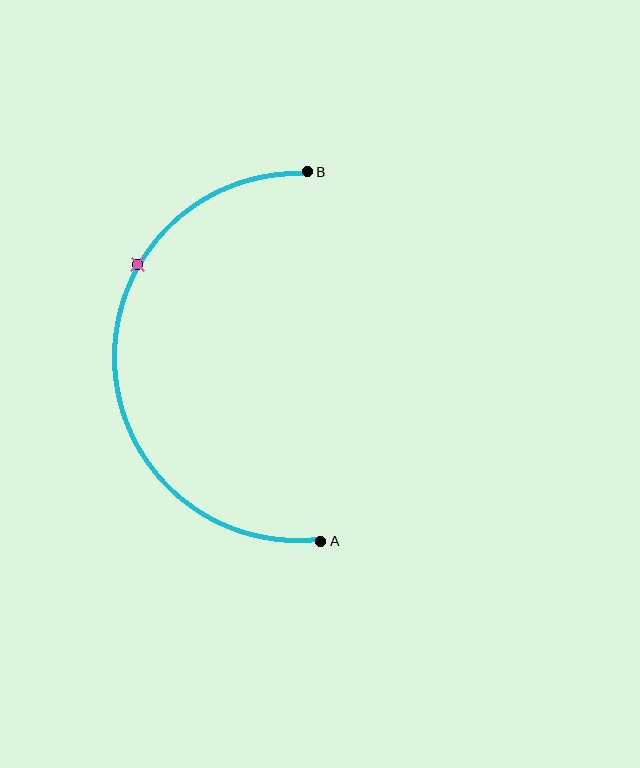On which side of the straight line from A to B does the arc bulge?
The arc bulges to the left of the straight line connecting A and B.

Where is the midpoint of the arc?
The arc midpoint is the point on the curve farthest from the straight line joining A and B. It sits to the left of that line.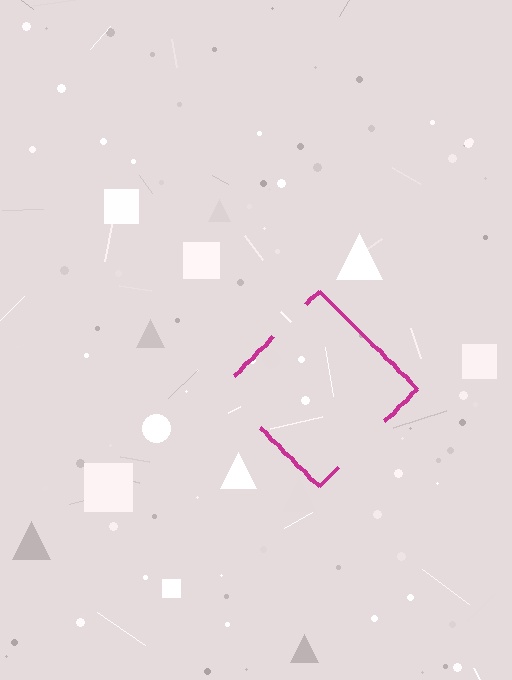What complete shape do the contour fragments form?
The contour fragments form a diamond.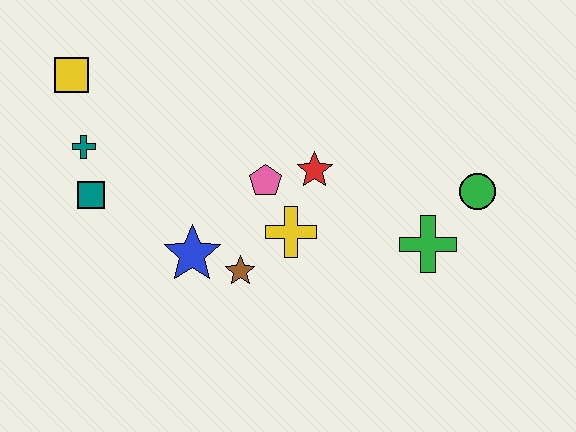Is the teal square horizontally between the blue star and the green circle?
No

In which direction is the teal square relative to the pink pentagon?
The teal square is to the left of the pink pentagon.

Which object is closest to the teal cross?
The teal square is closest to the teal cross.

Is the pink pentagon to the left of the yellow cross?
Yes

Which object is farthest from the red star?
The yellow square is farthest from the red star.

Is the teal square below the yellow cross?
No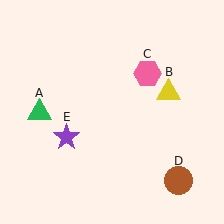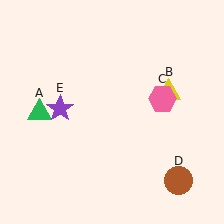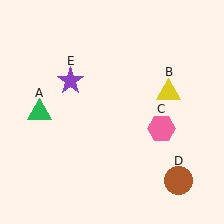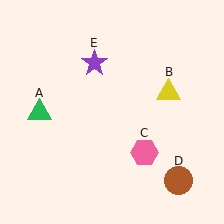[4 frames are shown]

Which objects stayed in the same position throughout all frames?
Green triangle (object A) and yellow triangle (object B) and brown circle (object D) remained stationary.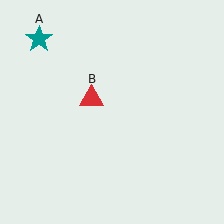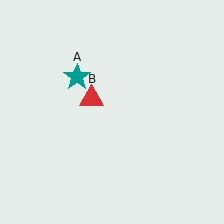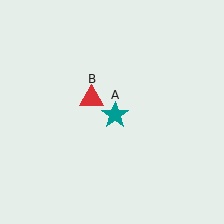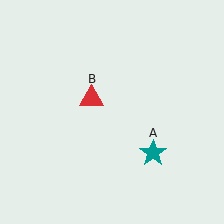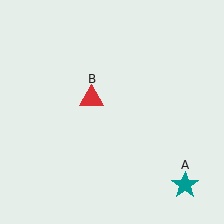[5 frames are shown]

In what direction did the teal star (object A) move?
The teal star (object A) moved down and to the right.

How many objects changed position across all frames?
1 object changed position: teal star (object A).